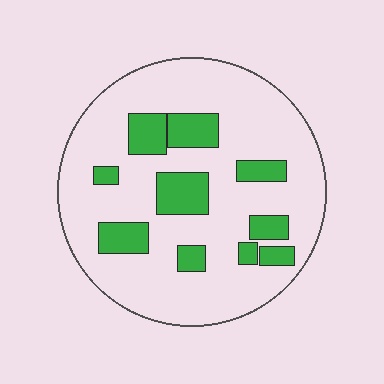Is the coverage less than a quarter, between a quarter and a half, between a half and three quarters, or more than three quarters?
Less than a quarter.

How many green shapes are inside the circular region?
10.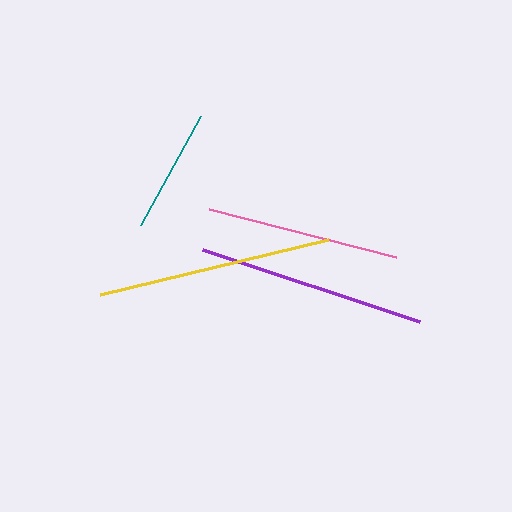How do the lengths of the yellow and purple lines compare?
The yellow and purple lines are approximately the same length.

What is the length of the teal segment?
The teal segment is approximately 124 pixels long.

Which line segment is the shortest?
The teal line is the shortest at approximately 124 pixels.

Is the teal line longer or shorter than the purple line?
The purple line is longer than the teal line.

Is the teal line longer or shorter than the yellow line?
The yellow line is longer than the teal line.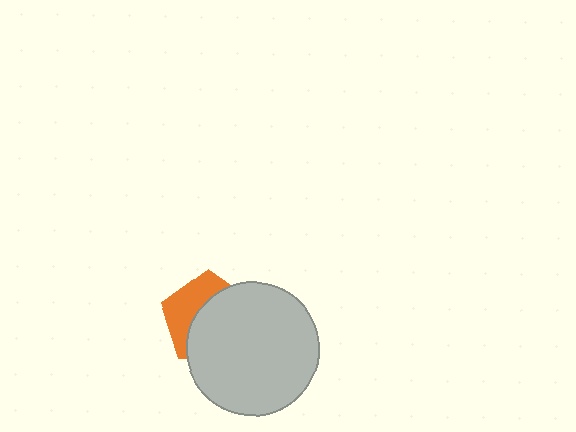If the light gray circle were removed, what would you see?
You would see the complete orange pentagon.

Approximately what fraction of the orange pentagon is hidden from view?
Roughly 62% of the orange pentagon is hidden behind the light gray circle.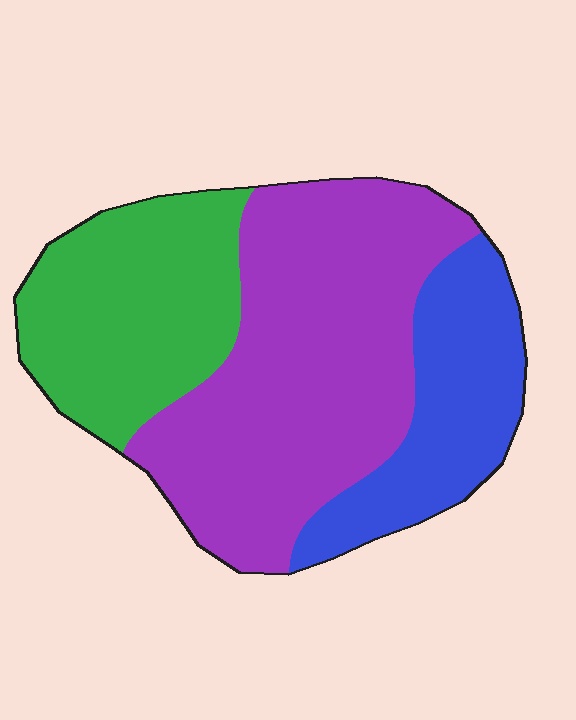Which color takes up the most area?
Purple, at roughly 50%.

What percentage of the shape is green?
Green takes up between a quarter and a half of the shape.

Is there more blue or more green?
Green.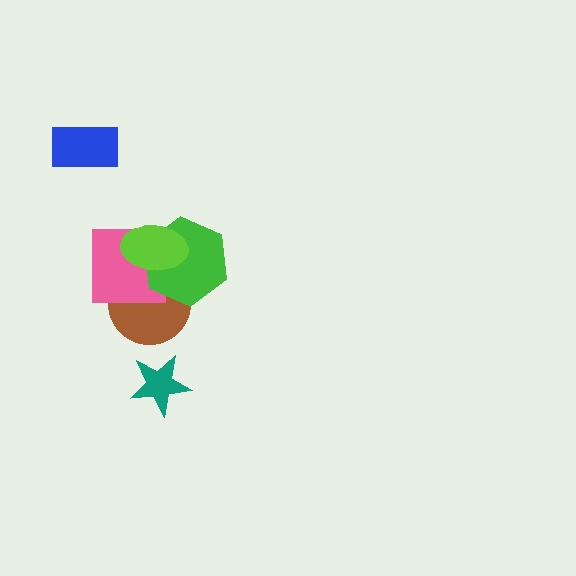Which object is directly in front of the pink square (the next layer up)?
The green hexagon is directly in front of the pink square.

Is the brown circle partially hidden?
Yes, it is partially covered by another shape.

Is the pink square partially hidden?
Yes, it is partially covered by another shape.